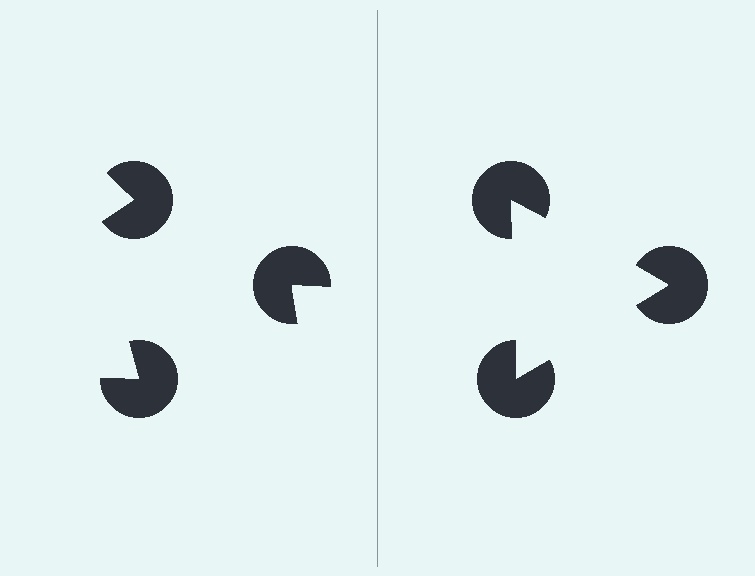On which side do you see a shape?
An illusory triangle appears on the right side. On the left side the wedge cuts are rotated, so no coherent shape forms.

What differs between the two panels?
The pac-man discs are positioned identically on both sides; only the wedge orientations differ. On the right they align to a triangle; on the left they are misaligned.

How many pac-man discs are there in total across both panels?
6 — 3 on each side.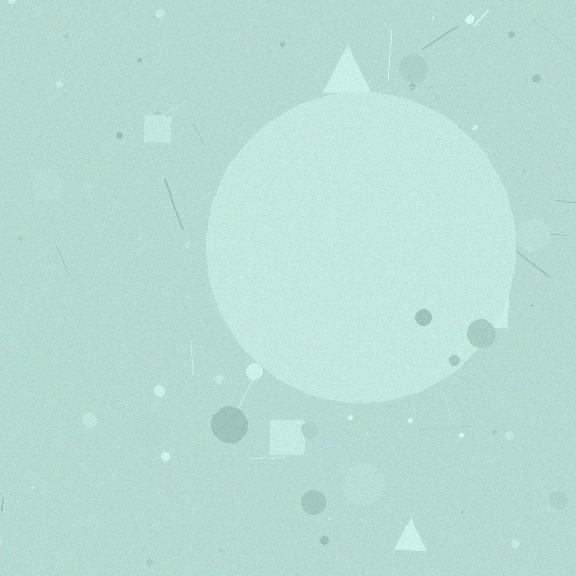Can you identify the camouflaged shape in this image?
The camouflaged shape is a circle.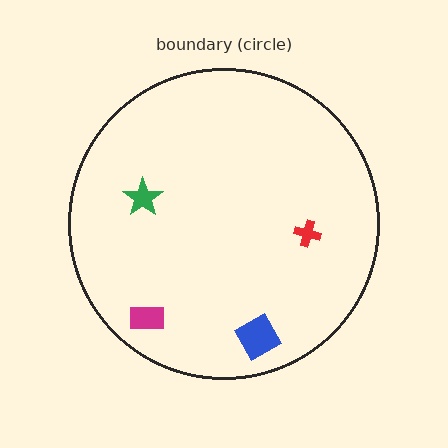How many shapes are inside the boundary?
4 inside, 0 outside.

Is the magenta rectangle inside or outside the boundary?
Inside.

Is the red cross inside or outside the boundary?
Inside.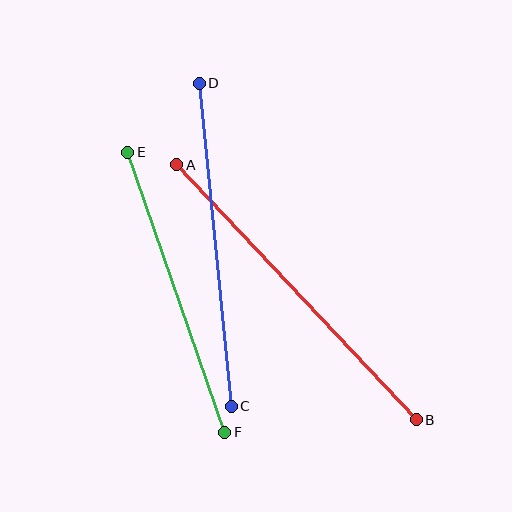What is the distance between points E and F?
The distance is approximately 296 pixels.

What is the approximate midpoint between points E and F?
The midpoint is at approximately (176, 292) pixels.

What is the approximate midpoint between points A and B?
The midpoint is at approximately (296, 292) pixels.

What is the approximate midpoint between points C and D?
The midpoint is at approximately (215, 245) pixels.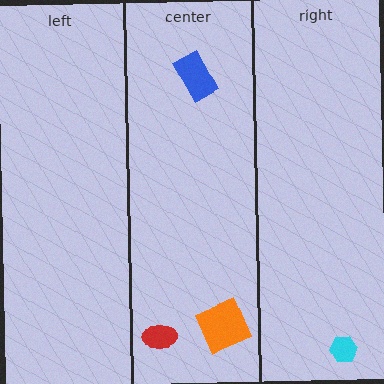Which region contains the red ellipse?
The center region.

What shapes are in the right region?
The cyan hexagon.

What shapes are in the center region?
The red ellipse, the blue rectangle, the orange square.